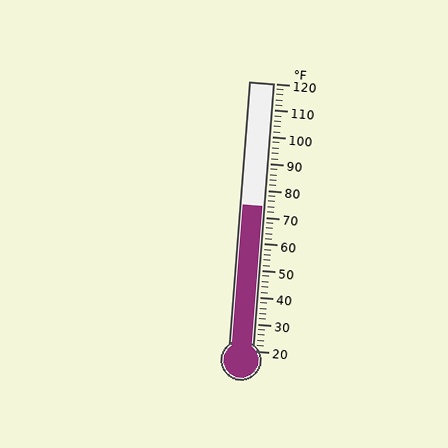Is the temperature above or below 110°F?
The temperature is below 110°F.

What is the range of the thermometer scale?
The thermometer scale ranges from 20°F to 120°F.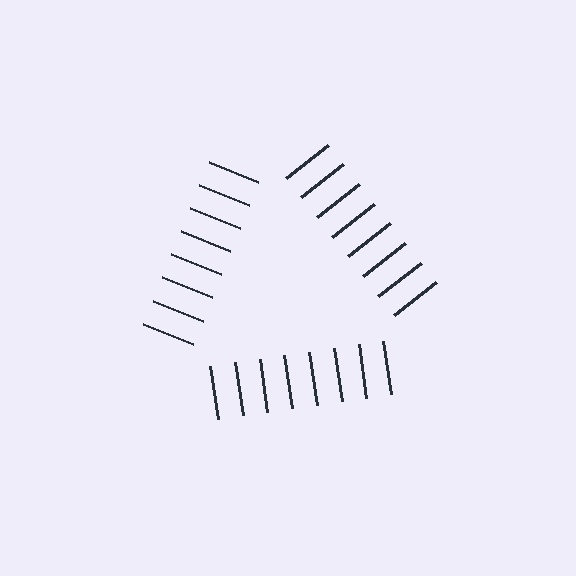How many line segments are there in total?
24 — 8 along each of the 3 edges.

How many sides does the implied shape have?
3 sides — the line-ends trace a triangle.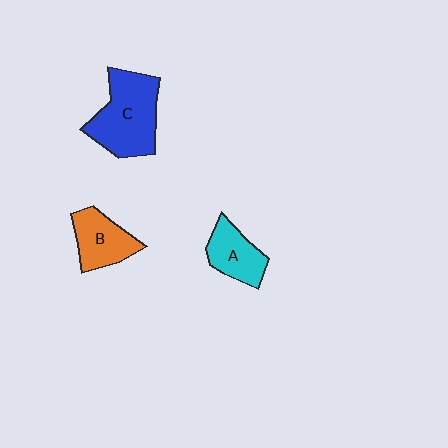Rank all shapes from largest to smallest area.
From largest to smallest: C (blue), B (orange), A (cyan).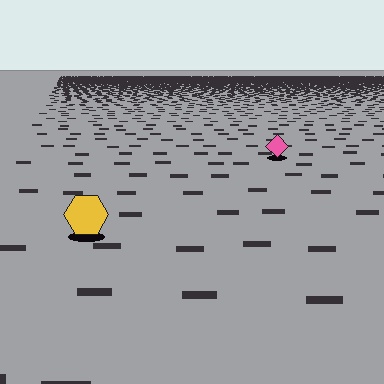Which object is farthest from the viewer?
The pink diamond is farthest from the viewer. It appears smaller and the ground texture around it is denser.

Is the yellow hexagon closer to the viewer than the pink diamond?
Yes. The yellow hexagon is closer — you can tell from the texture gradient: the ground texture is coarser near it.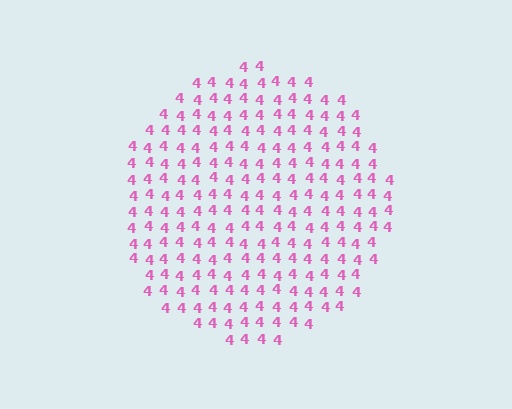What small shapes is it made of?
It is made of small digit 4's.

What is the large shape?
The large shape is a circle.